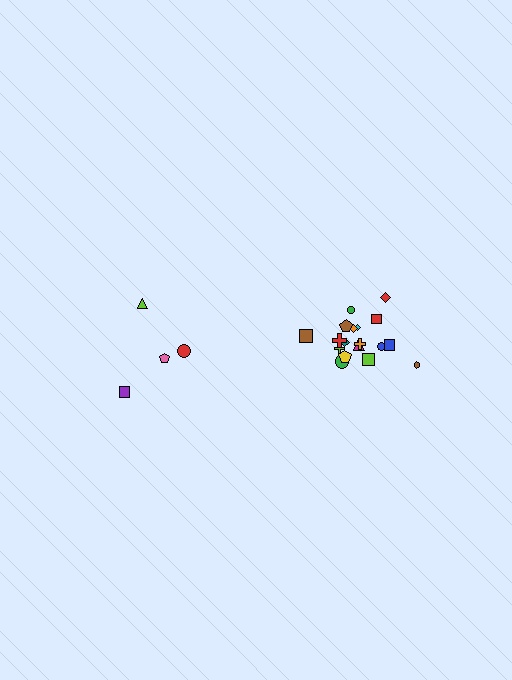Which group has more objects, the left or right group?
The right group.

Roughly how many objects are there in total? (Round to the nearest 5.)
Roughly 20 objects in total.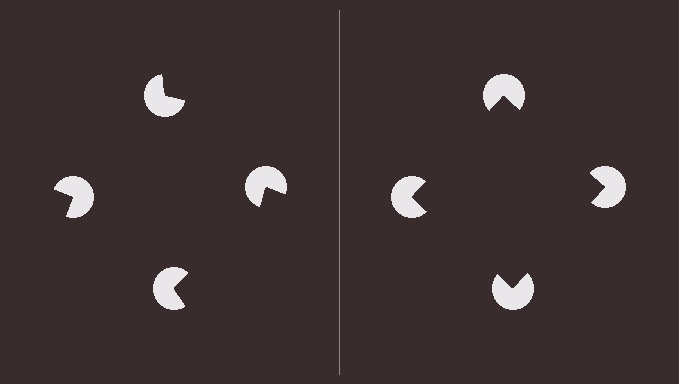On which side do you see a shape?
An illusory square appears on the right side. On the left side the wedge cuts are rotated, so no coherent shape forms.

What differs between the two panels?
The pac-man discs are positioned identically on both sides; only the wedge orientations differ. On the right they align to a square; on the left they are misaligned.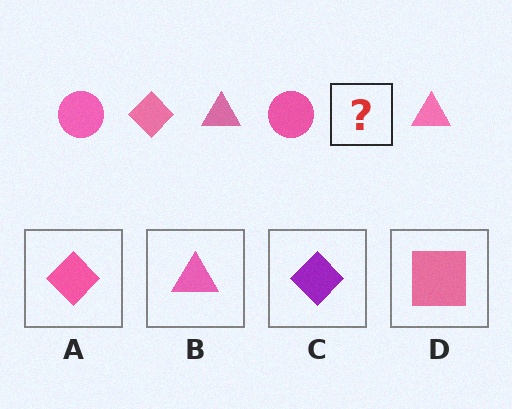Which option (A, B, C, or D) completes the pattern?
A.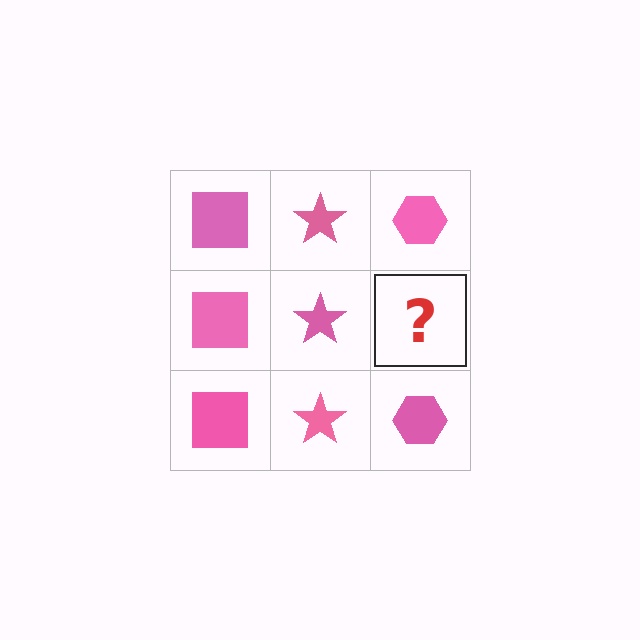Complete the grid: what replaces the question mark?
The question mark should be replaced with a pink hexagon.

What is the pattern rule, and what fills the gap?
The rule is that each column has a consistent shape. The gap should be filled with a pink hexagon.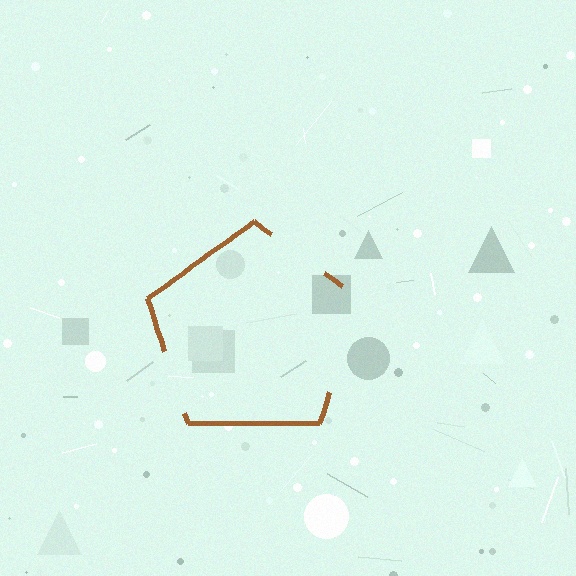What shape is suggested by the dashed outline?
The dashed outline suggests a pentagon.